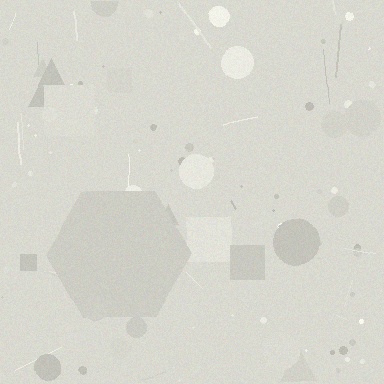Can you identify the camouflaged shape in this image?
The camouflaged shape is a hexagon.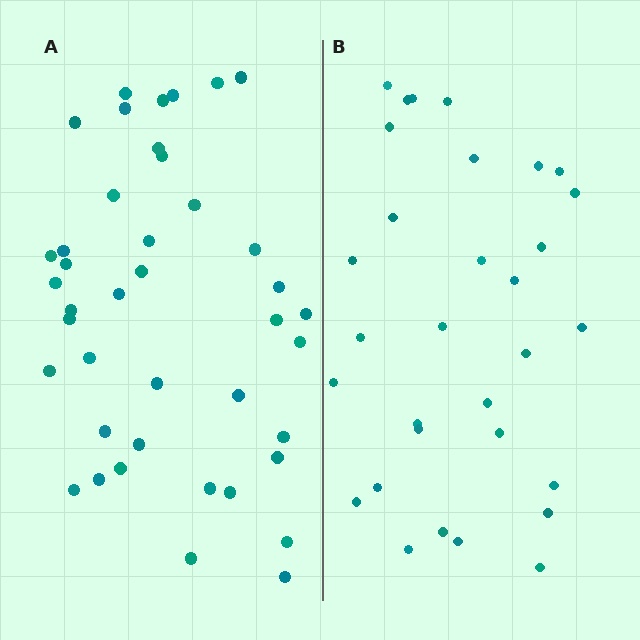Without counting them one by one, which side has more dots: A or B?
Region A (the left region) has more dots.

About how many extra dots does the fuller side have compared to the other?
Region A has roughly 10 or so more dots than region B.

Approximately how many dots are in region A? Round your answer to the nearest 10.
About 40 dots. (The exact count is 41, which rounds to 40.)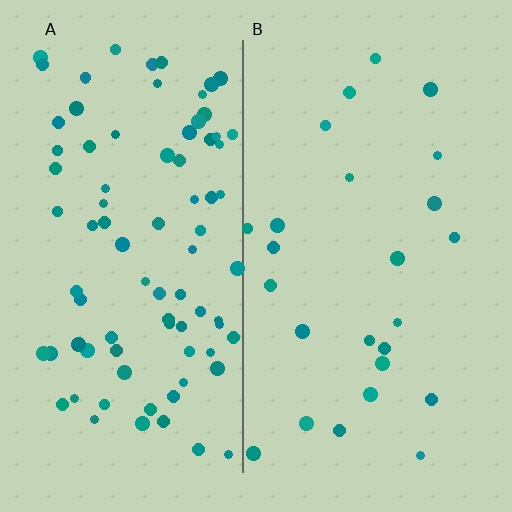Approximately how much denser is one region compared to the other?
Approximately 3.4× — region A over region B.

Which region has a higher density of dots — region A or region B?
A (the left).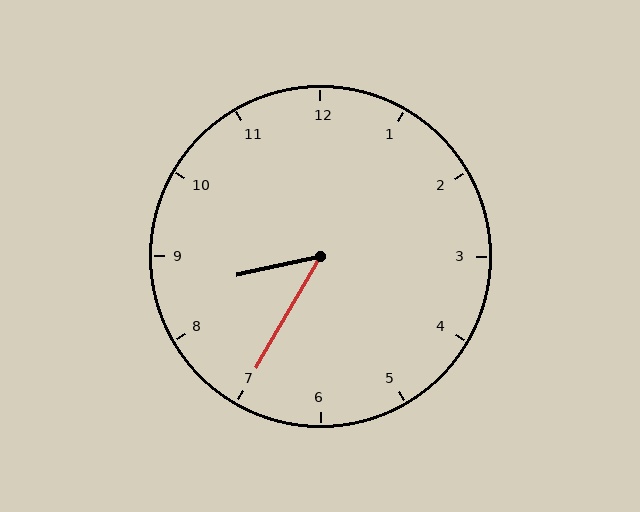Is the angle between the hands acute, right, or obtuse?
It is acute.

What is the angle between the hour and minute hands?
Approximately 48 degrees.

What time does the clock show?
8:35.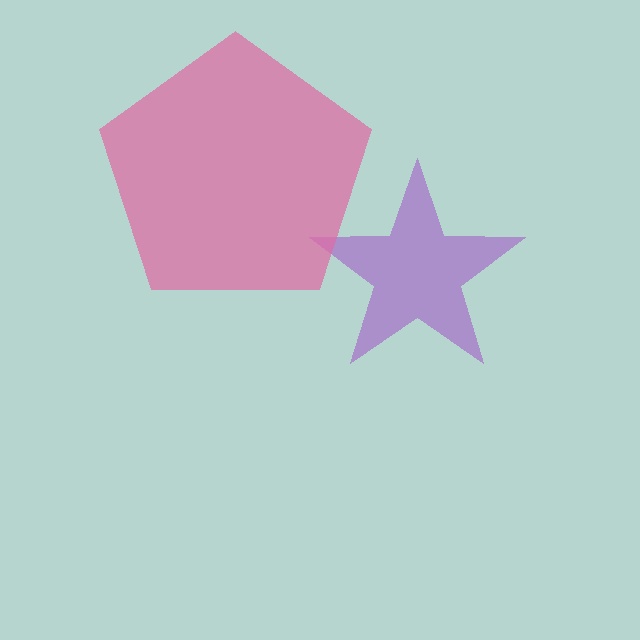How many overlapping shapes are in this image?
There are 2 overlapping shapes in the image.